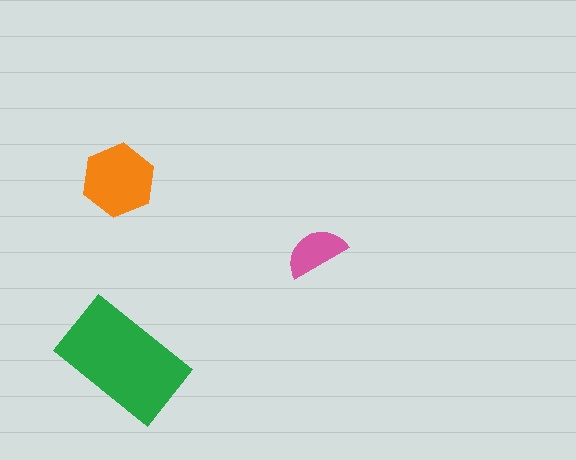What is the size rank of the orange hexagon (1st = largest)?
2nd.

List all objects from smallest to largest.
The pink semicircle, the orange hexagon, the green rectangle.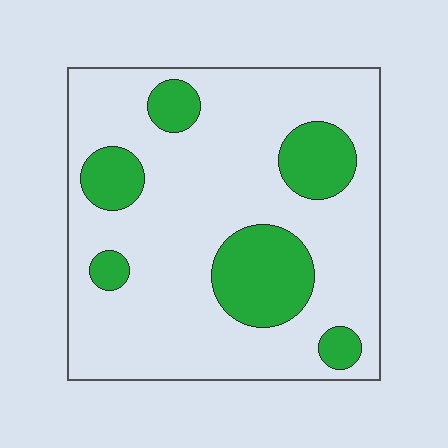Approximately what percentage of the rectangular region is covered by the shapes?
Approximately 20%.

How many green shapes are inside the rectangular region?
6.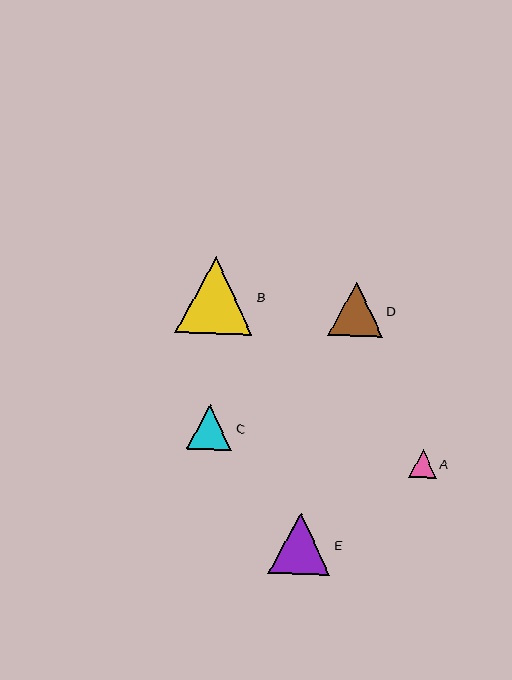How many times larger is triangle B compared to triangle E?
Triangle B is approximately 1.2 times the size of triangle E.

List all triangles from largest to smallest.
From largest to smallest: B, E, D, C, A.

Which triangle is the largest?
Triangle B is the largest with a size of approximately 77 pixels.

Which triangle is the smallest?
Triangle A is the smallest with a size of approximately 28 pixels.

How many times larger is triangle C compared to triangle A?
Triangle C is approximately 1.6 times the size of triangle A.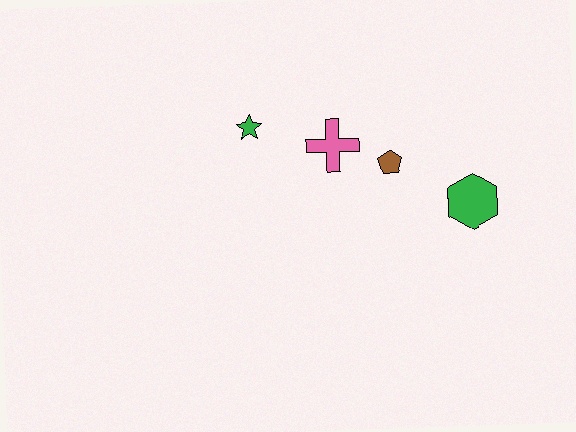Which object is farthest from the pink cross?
The green hexagon is farthest from the pink cross.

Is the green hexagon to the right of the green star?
Yes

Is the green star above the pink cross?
Yes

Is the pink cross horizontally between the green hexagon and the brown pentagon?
No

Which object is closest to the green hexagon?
The brown pentagon is closest to the green hexagon.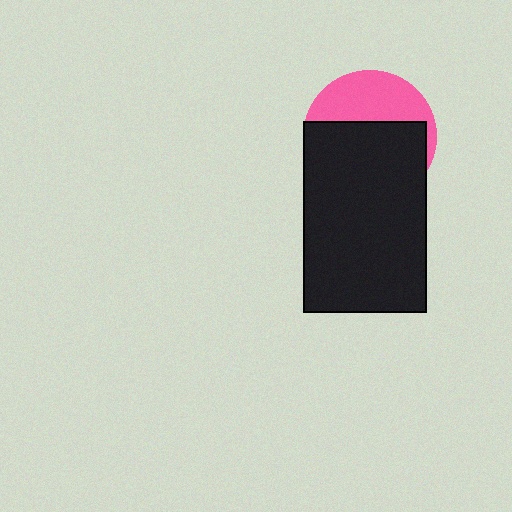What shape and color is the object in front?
The object in front is a black rectangle.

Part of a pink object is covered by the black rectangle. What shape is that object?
It is a circle.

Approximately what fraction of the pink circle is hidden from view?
Roughly 62% of the pink circle is hidden behind the black rectangle.